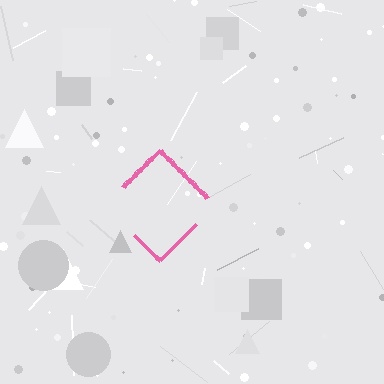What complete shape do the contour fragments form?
The contour fragments form a diamond.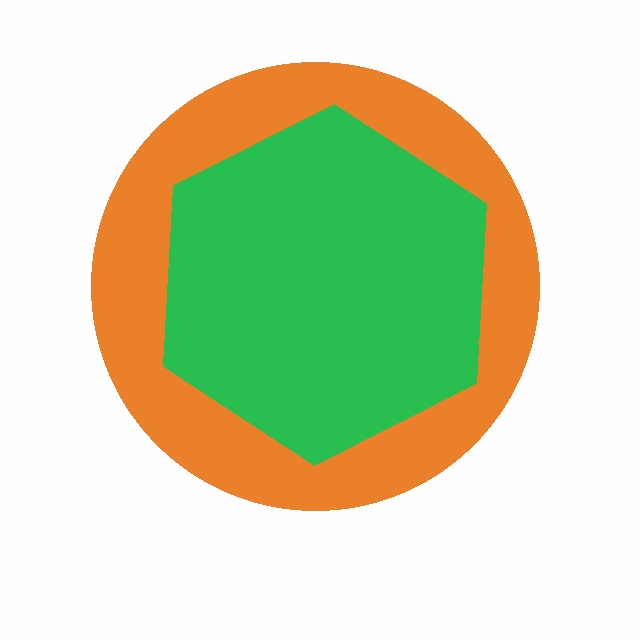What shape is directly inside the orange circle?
The green hexagon.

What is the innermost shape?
The green hexagon.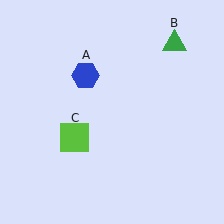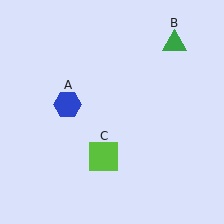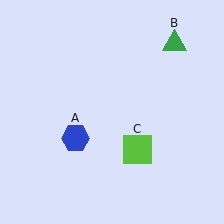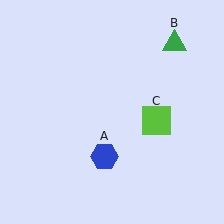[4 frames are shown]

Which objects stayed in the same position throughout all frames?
Green triangle (object B) remained stationary.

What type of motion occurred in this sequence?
The blue hexagon (object A), lime square (object C) rotated counterclockwise around the center of the scene.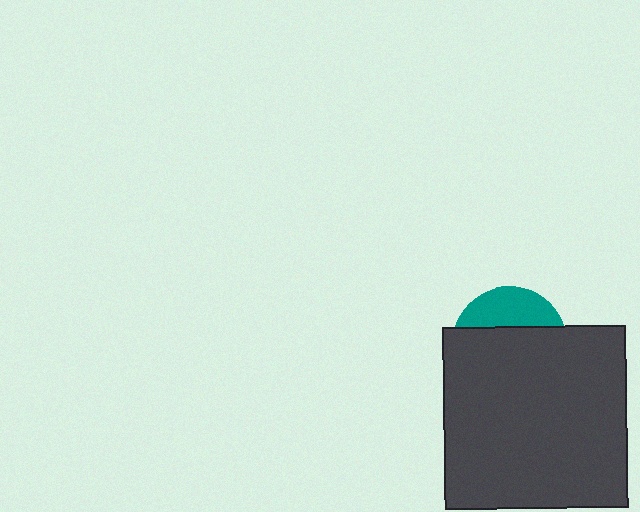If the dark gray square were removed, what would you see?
You would see the complete teal circle.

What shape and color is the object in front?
The object in front is a dark gray square.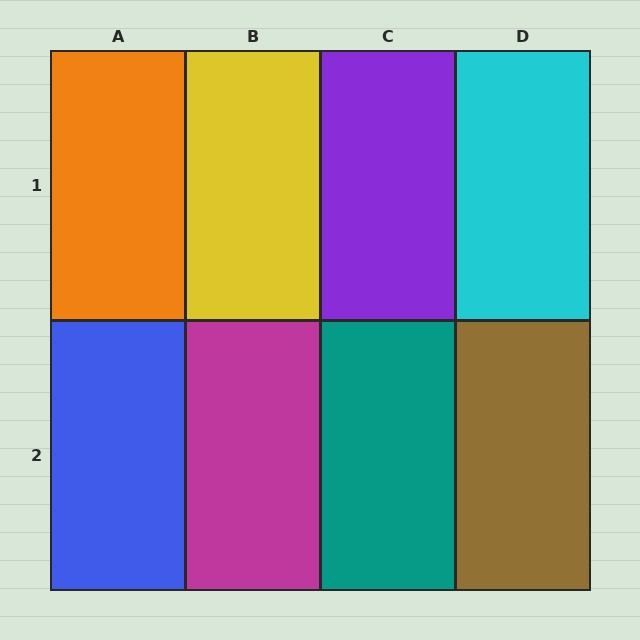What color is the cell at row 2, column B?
Magenta.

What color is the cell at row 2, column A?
Blue.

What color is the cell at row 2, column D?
Brown.